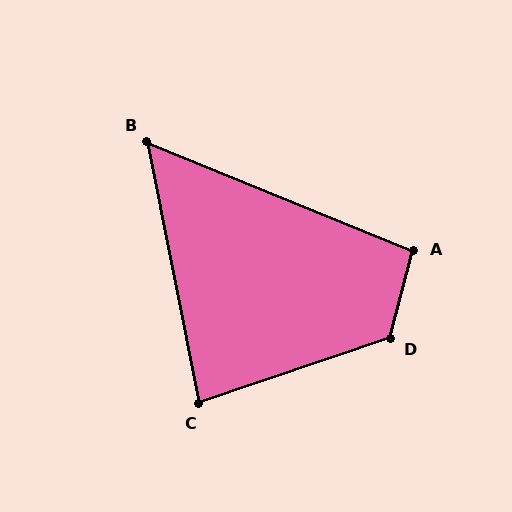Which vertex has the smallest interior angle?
B, at approximately 57 degrees.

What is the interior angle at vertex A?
Approximately 97 degrees (obtuse).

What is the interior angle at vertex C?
Approximately 83 degrees (acute).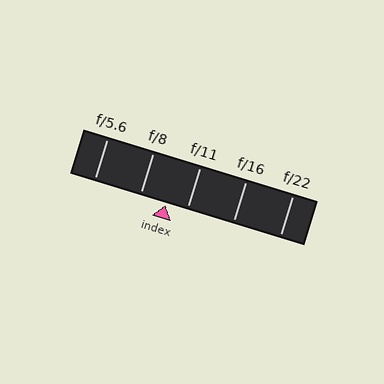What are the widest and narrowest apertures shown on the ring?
The widest aperture shown is f/5.6 and the narrowest is f/22.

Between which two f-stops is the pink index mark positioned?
The index mark is between f/8 and f/11.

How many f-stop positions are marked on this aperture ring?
There are 5 f-stop positions marked.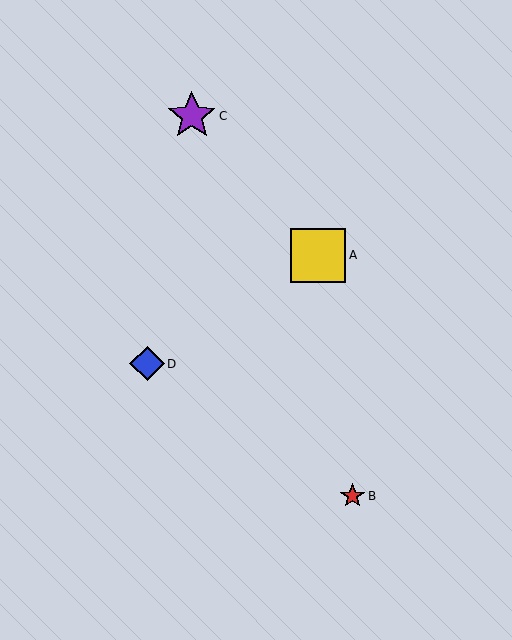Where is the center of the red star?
The center of the red star is at (353, 496).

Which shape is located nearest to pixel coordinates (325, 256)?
The yellow square (labeled A) at (318, 255) is nearest to that location.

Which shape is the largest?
The yellow square (labeled A) is the largest.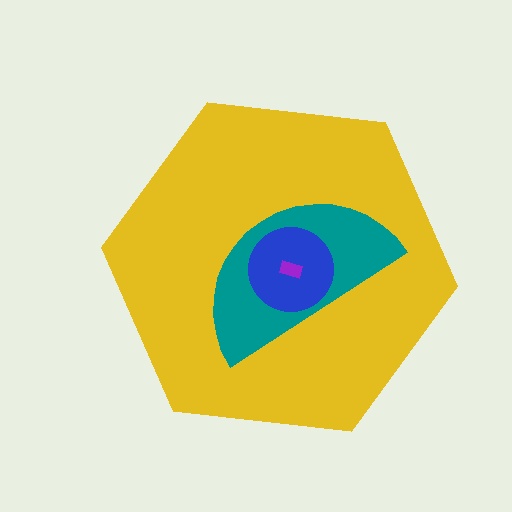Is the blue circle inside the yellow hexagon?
Yes.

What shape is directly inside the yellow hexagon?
The teal semicircle.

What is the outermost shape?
The yellow hexagon.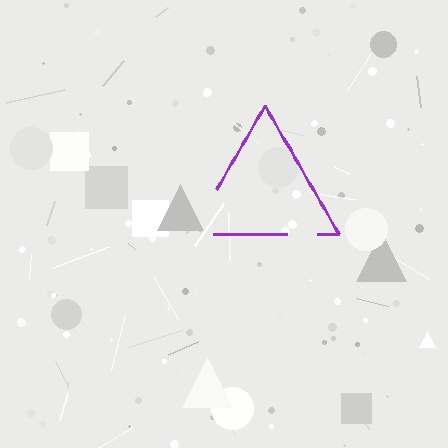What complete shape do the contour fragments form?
The contour fragments form a triangle.